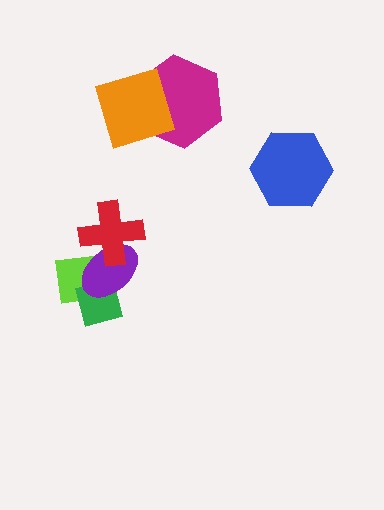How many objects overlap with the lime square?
3 objects overlap with the lime square.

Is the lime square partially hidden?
Yes, it is partially covered by another shape.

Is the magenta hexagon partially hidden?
Yes, it is partially covered by another shape.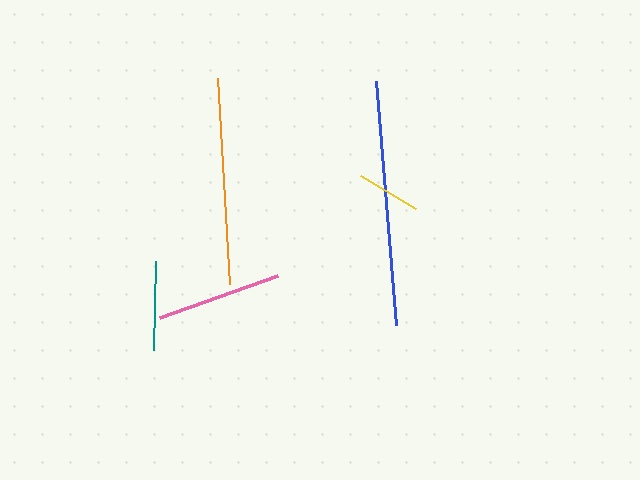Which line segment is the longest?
The blue line is the longest at approximately 245 pixels.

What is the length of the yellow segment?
The yellow segment is approximately 64 pixels long.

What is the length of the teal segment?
The teal segment is approximately 89 pixels long.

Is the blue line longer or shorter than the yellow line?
The blue line is longer than the yellow line.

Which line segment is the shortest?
The yellow line is the shortest at approximately 64 pixels.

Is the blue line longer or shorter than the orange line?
The blue line is longer than the orange line.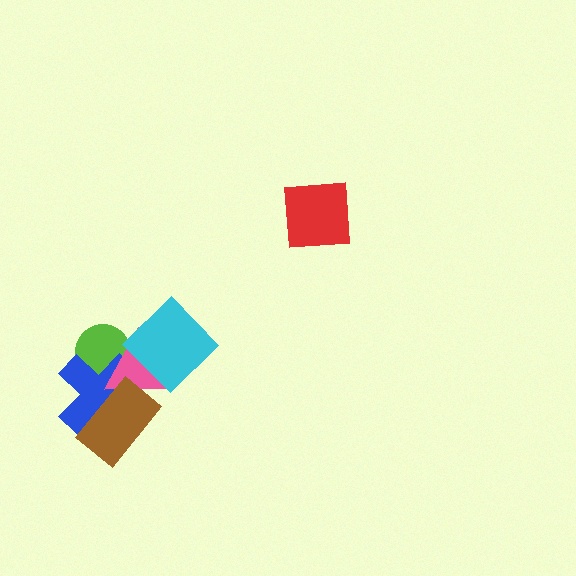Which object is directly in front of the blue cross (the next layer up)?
The pink triangle is directly in front of the blue cross.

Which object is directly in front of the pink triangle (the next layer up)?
The cyan diamond is directly in front of the pink triangle.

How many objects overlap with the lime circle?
2 objects overlap with the lime circle.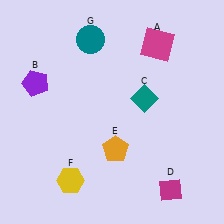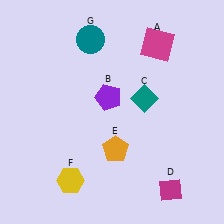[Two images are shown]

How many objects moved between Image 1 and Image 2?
1 object moved between the two images.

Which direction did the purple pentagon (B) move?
The purple pentagon (B) moved right.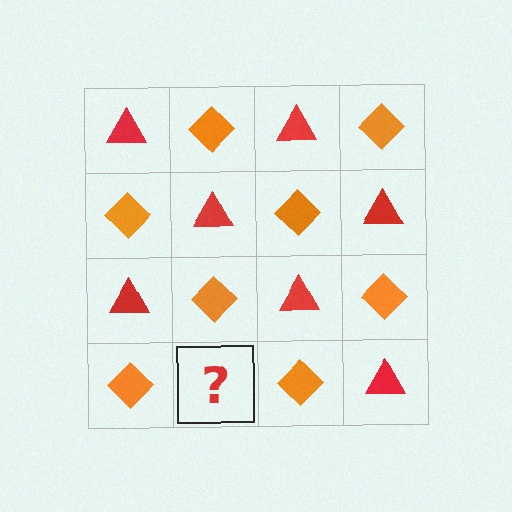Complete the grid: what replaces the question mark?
The question mark should be replaced with a red triangle.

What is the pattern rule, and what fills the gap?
The rule is that it alternates red triangle and orange diamond in a checkerboard pattern. The gap should be filled with a red triangle.